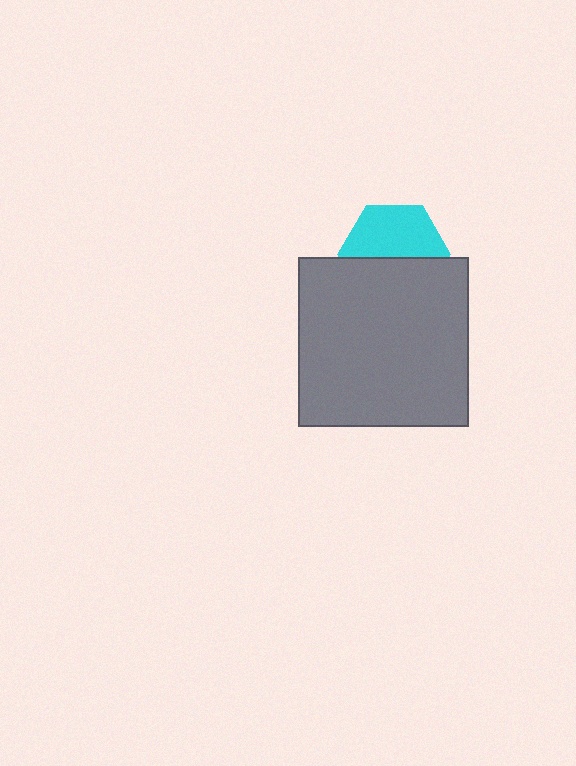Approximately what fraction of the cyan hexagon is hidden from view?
Roughly 46% of the cyan hexagon is hidden behind the gray square.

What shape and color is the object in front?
The object in front is a gray square.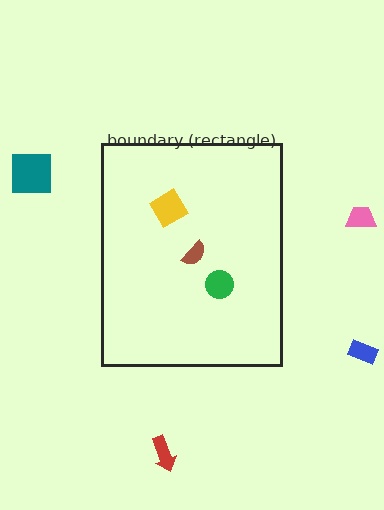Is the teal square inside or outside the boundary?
Outside.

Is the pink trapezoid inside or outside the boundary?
Outside.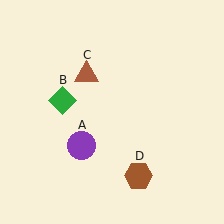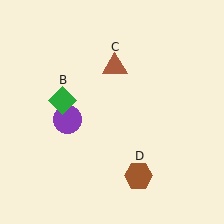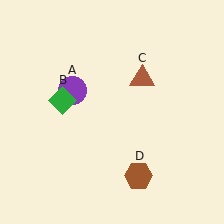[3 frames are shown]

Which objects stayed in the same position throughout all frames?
Green diamond (object B) and brown hexagon (object D) remained stationary.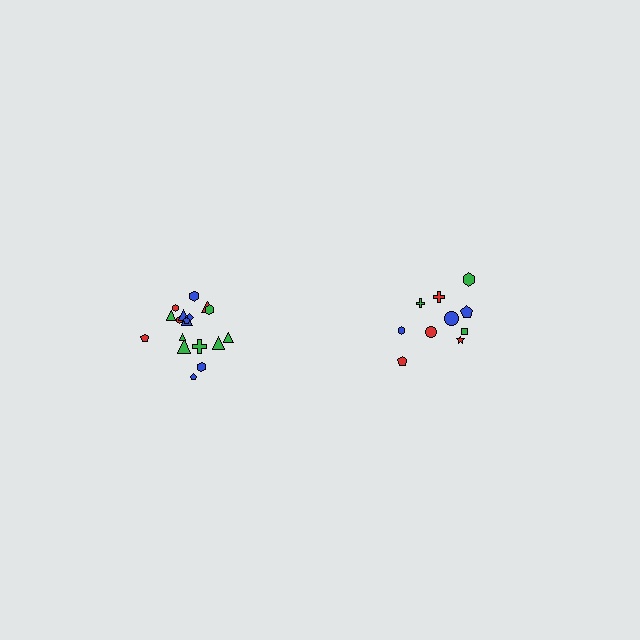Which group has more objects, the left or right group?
The left group.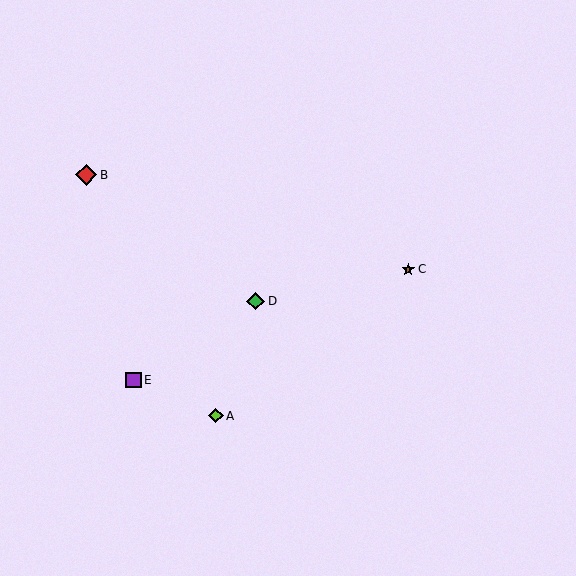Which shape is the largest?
The red diamond (labeled B) is the largest.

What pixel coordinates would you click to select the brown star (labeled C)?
Click at (408, 269) to select the brown star C.